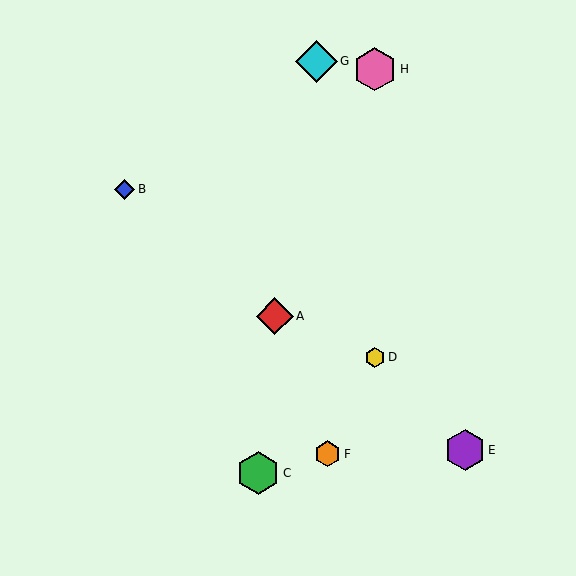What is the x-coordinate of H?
Object H is at x≈375.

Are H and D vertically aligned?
Yes, both are at x≈375.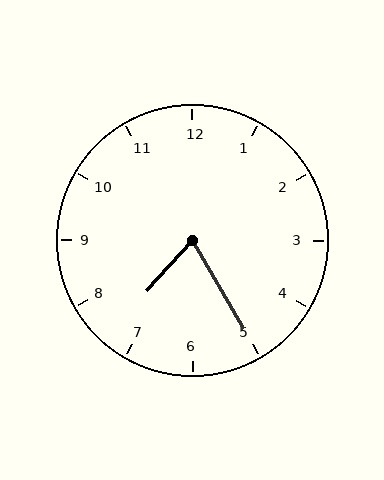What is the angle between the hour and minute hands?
Approximately 72 degrees.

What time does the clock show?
7:25.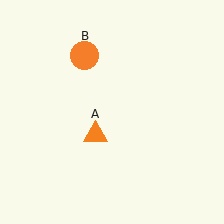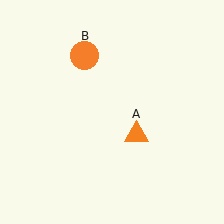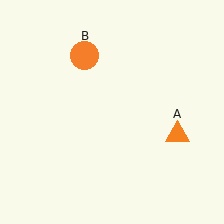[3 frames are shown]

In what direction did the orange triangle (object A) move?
The orange triangle (object A) moved right.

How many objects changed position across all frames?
1 object changed position: orange triangle (object A).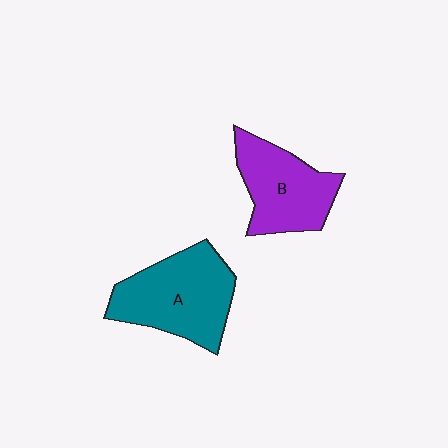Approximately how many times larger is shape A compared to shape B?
Approximately 1.2 times.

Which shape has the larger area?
Shape A (teal).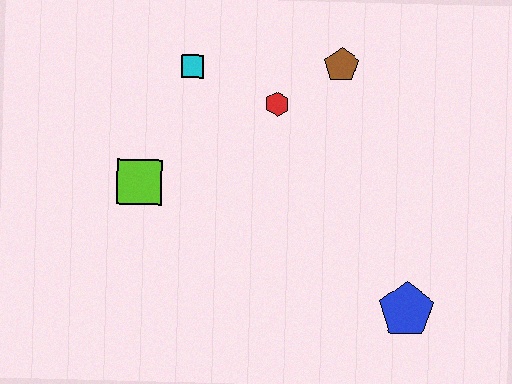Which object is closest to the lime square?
The cyan square is closest to the lime square.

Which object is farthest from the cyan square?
The blue pentagon is farthest from the cyan square.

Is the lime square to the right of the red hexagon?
No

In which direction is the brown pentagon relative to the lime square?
The brown pentagon is to the right of the lime square.